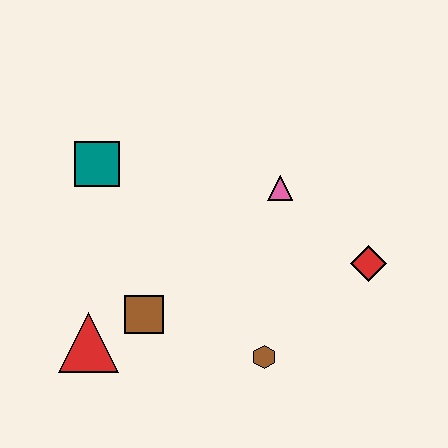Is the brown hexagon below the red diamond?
Yes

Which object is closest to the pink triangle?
The red diamond is closest to the pink triangle.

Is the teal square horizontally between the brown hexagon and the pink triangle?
No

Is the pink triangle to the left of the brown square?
No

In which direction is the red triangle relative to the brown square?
The red triangle is to the left of the brown square.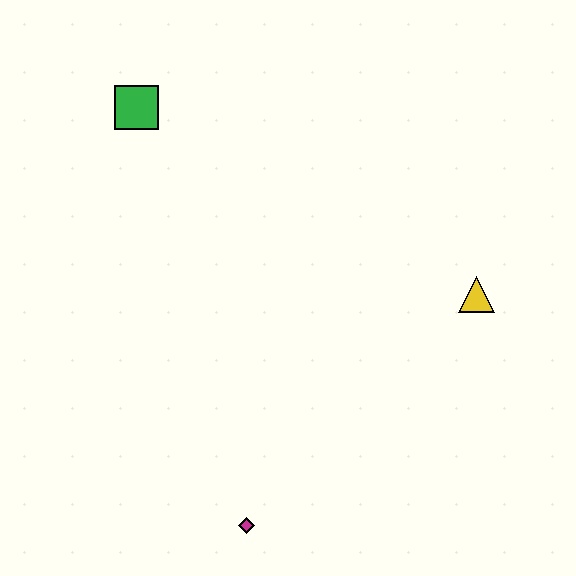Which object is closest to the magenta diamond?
The yellow triangle is closest to the magenta diamond.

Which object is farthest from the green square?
The magenta diamond is farthest from the green square.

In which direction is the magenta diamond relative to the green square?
The magenta diamond is below the green square.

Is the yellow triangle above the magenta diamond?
Yes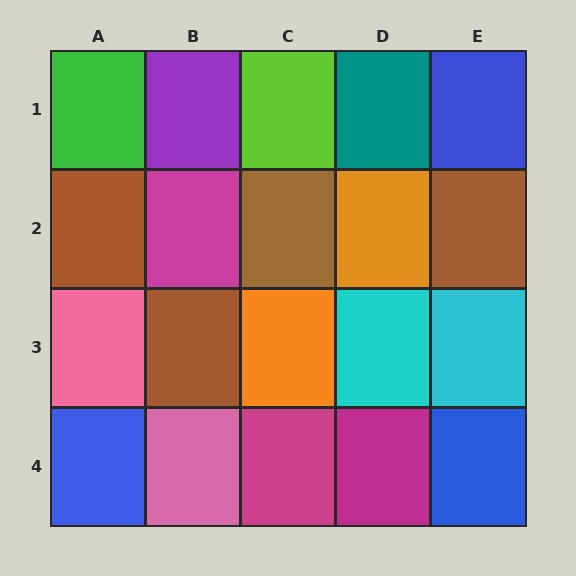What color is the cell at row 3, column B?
Brown.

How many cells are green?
1 cell is green.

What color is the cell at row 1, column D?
Teal.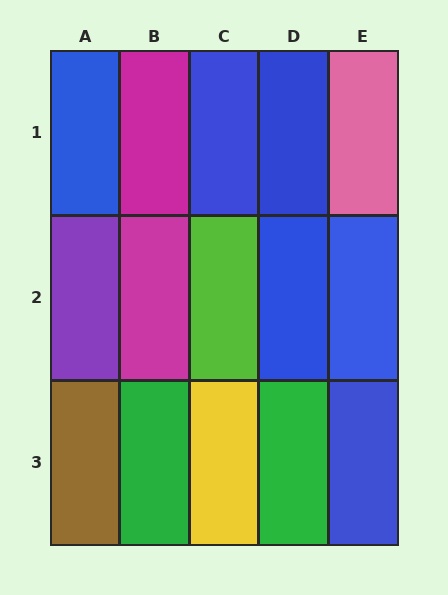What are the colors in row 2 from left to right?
Purple, magenta, lime, blue, blue.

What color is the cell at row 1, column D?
Blue.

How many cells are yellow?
1 cell is yellow.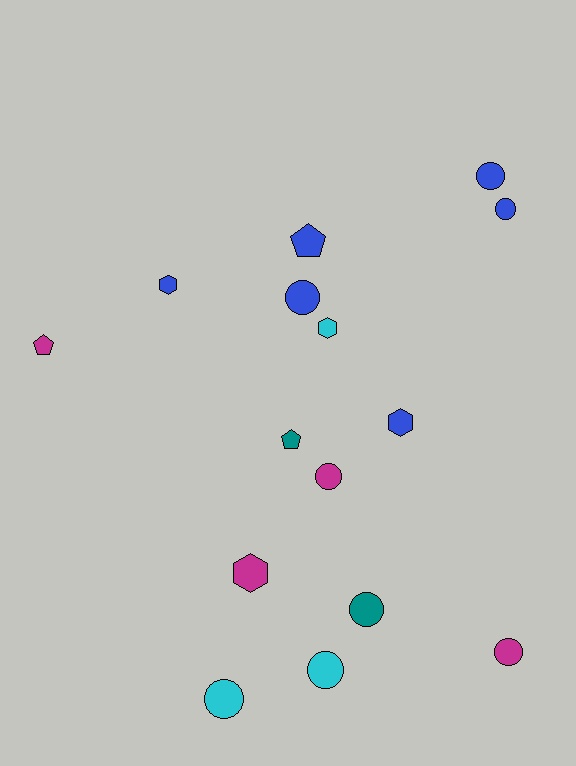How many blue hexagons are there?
There are 2 blue hexagons.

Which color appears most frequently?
Blue, with 6 objects.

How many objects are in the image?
There are 15 objects.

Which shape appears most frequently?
Circle, with 8 objects.